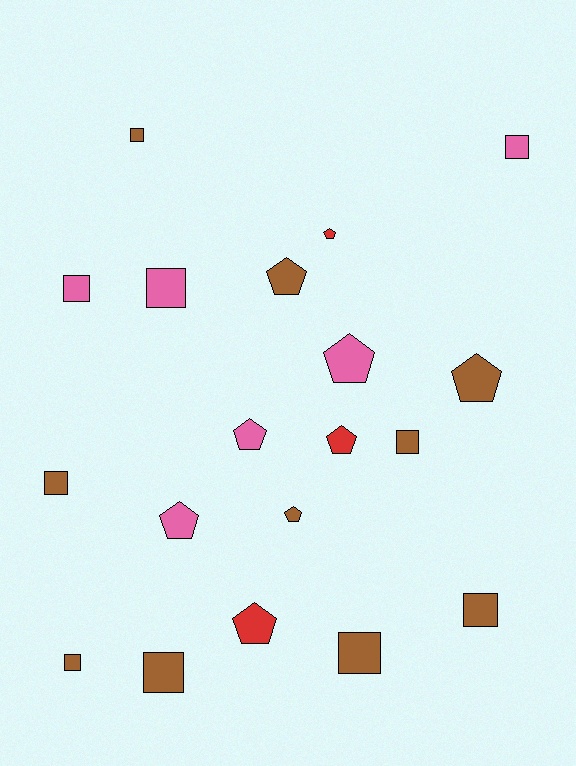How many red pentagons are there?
There are 3 red pentagons.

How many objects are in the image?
There are 19 objects.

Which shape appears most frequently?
Square, with 10 objects.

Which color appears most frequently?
Brown, with 10 objects.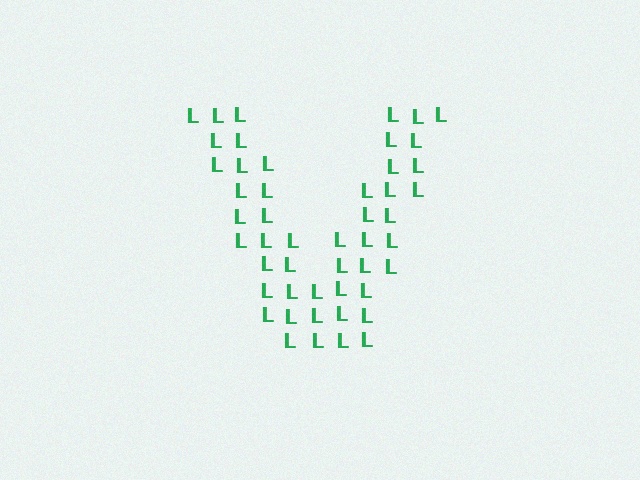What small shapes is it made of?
It is made of small letter L's.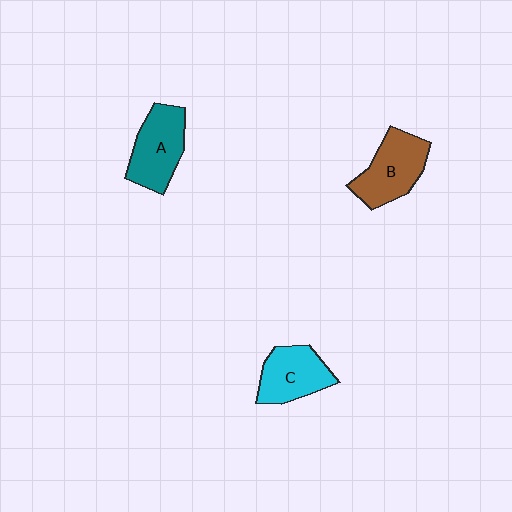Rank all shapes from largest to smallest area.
From largest to smallest: B (brown), A (teal), C (cyan).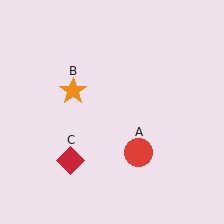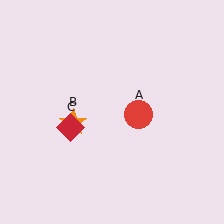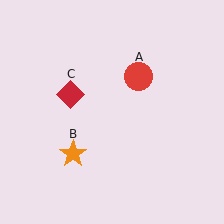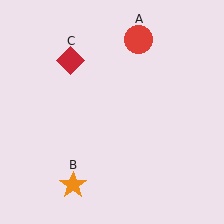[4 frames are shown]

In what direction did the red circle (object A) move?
The red circle (object A) moved up.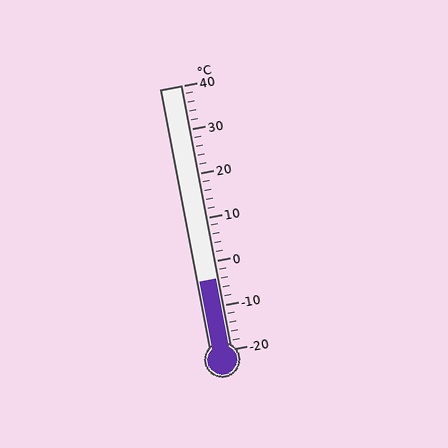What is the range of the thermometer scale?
The thermometer scale ranges from -20°C to 40°C.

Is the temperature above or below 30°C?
The temperature is below 30°C.